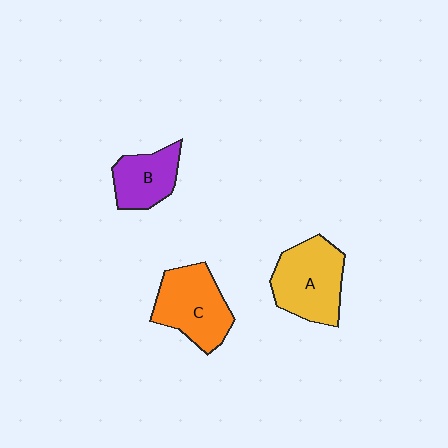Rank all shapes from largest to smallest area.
From largest to smallest: A (yellow), C (orange), B (purple).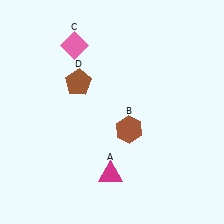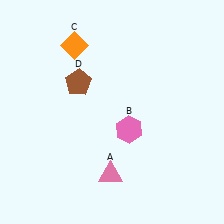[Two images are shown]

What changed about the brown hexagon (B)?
In Image 1, B is brown. In Image 2, it changed to pink.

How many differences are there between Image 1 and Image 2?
There are 3 differences between the two images.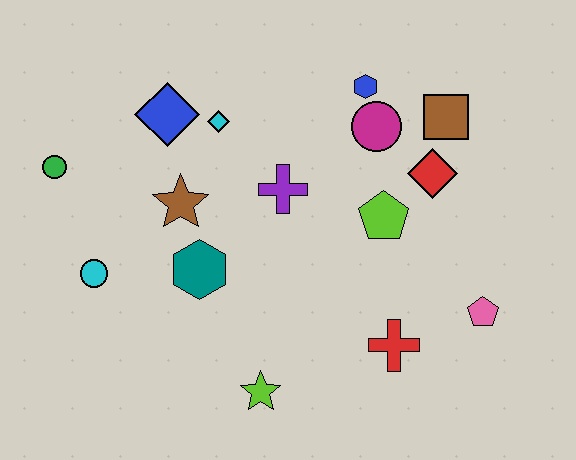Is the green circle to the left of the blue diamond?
Yes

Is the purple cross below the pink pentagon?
No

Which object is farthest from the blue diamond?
The pink pentagon is farthest from the blue diamond.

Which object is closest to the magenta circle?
The blue hexagon is closest to the magenta circle.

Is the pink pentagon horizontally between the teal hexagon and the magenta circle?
No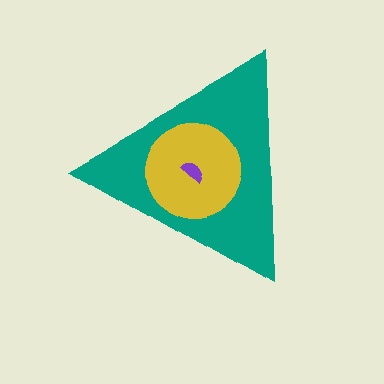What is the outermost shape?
The teal triangle.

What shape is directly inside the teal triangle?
The yellow circle.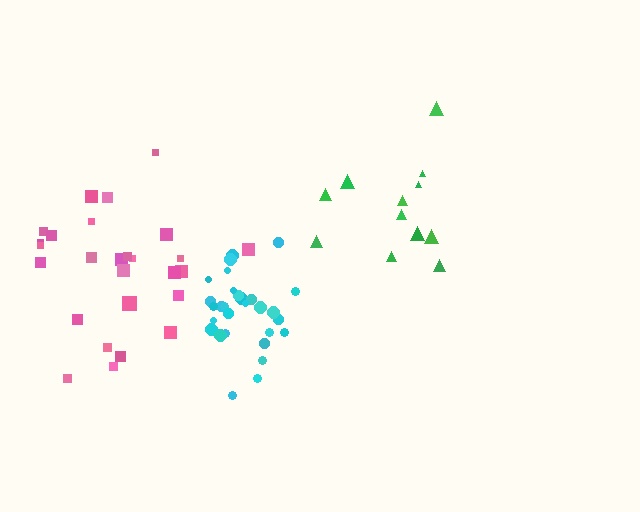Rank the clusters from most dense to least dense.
cyan, pink, green.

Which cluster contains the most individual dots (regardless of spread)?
Cyan (29).